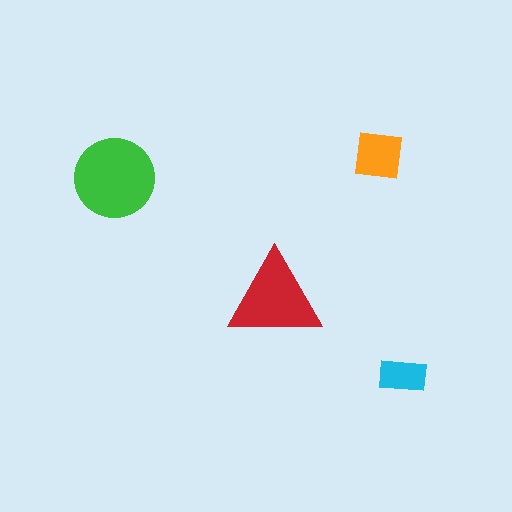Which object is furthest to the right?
The cyan rectangle is rightmost.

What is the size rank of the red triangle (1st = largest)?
2nd.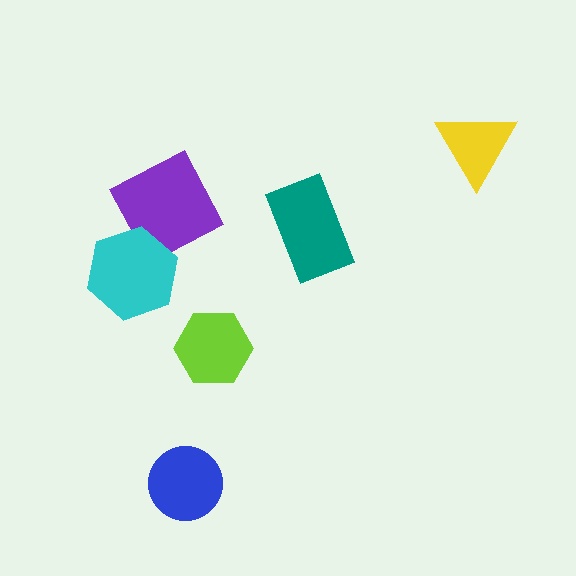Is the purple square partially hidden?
Yes, it is partially covered by another shape.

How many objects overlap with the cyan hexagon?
1 object overlaps with the cyan hexagon.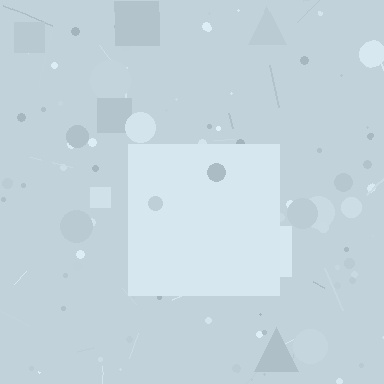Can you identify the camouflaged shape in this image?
The camouflaged shape is a square.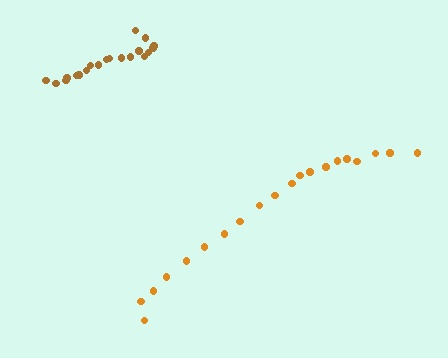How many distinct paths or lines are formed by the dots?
There are 2 distinct paths.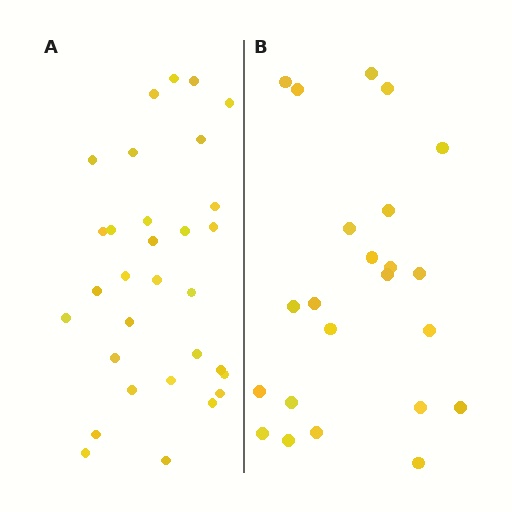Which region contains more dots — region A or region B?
Region A (the left region) has more dots.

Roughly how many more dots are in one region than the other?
Region A has roughly 8 or so more dots than region B.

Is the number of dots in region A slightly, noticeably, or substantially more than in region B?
Region A has noticeably more, but not dramatically so. The ratio is roughly 1.3 to 1.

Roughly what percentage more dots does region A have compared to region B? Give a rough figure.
About 35% more.